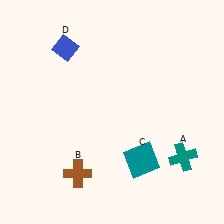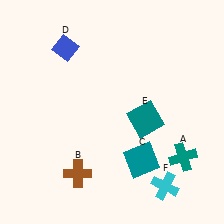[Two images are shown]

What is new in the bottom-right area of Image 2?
A teal square (E) was added in the bottom-right area of Image 2.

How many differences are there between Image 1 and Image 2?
There are 2 differences between the two images.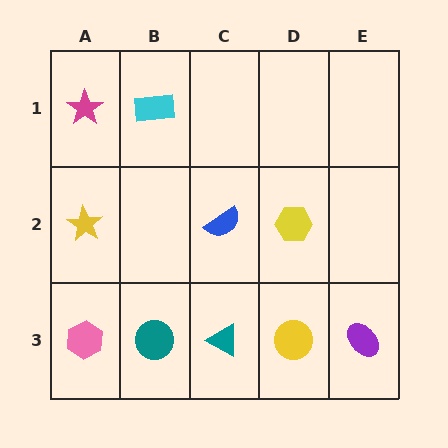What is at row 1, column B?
A cyan rectangle.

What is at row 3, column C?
A teal triangle.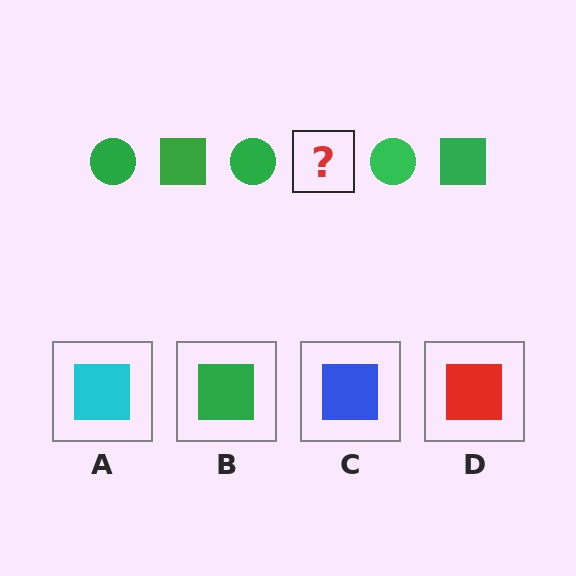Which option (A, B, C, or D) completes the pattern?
B.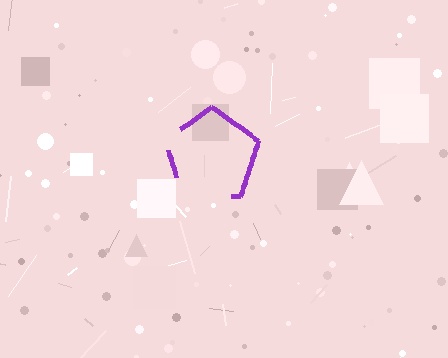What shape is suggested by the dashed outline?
The dashed outline suggests a pentagon.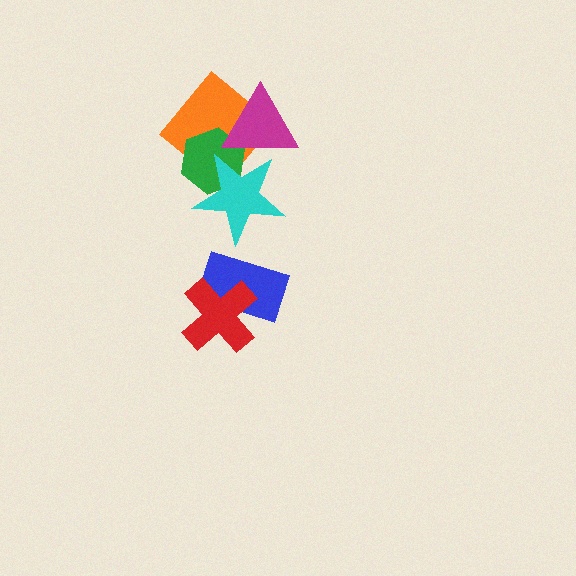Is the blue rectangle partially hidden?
Yes, it is partially covered by another shape.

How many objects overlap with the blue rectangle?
1 object overlaps with the blue rectangle.